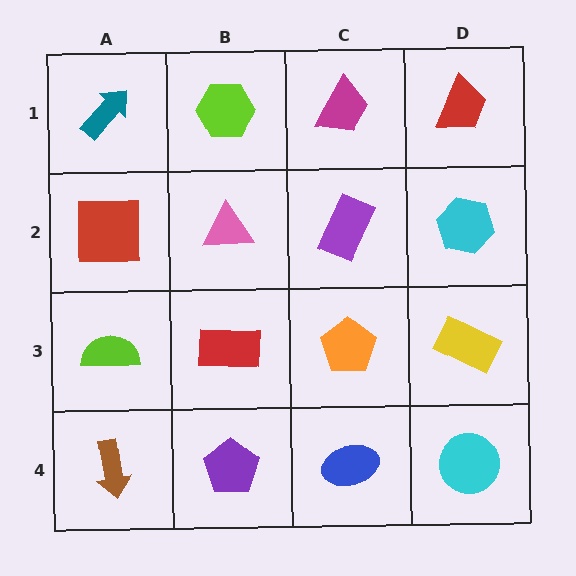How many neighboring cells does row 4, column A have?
2.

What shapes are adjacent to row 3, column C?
A purple rectangle (row 2, column C), a blue ellipse (row 4, column C), a red rectangle (row 3, column B), a yellow rectangle (row 3, column D).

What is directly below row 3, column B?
A purple pentagon.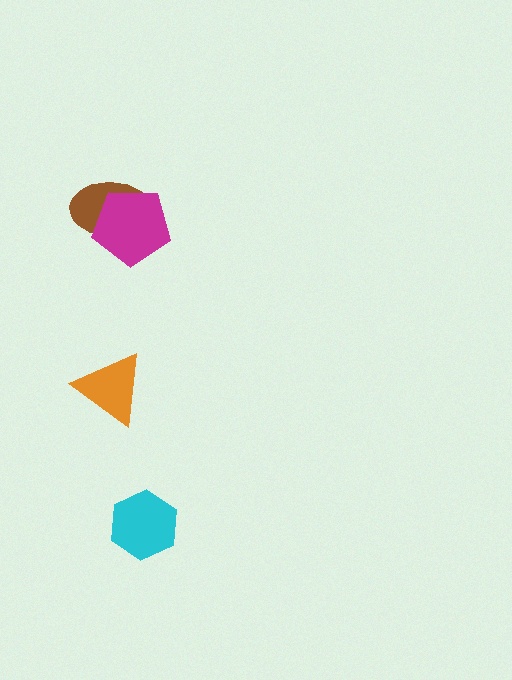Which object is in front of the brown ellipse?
The magenta pentagon is in front of the brown ellipse.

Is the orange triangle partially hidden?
No, no other shape covers it.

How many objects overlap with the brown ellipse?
1 object overlaps with the brown ellipse.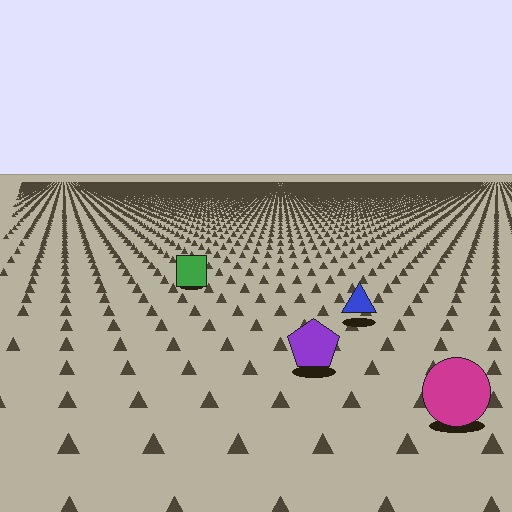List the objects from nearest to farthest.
From nearest to farthest: the magenta circle, the purple pentagon, the blue triangle, the green square.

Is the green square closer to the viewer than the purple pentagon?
No. The purple pentagon is closer — you can tell from the texture gradient: the ground texture is coarser near it.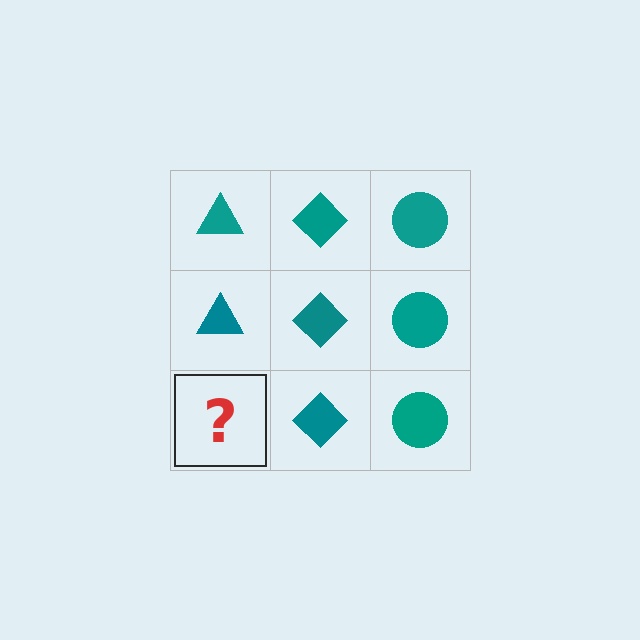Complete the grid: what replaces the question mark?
The question mark should be replaced with a teal triangle.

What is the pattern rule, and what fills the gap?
The rule is that each column has a consistent shape. The gap should be filled with a teal triangle.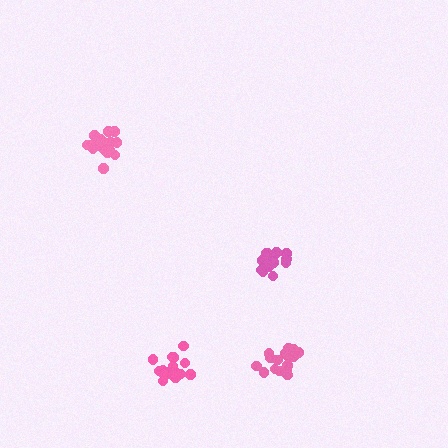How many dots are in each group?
Group 1: 17 dots, Group 2: 17 dots, Group 3: 17 dots, Group 4: 16 dots (67 total).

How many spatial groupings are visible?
There are 4 spatial groupings.